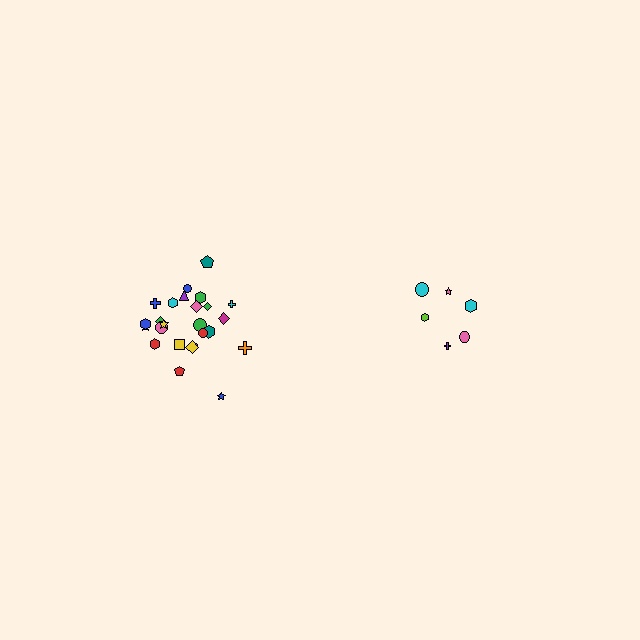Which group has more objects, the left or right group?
The left group.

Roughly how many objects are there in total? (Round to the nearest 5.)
Roughly 30 objects in total.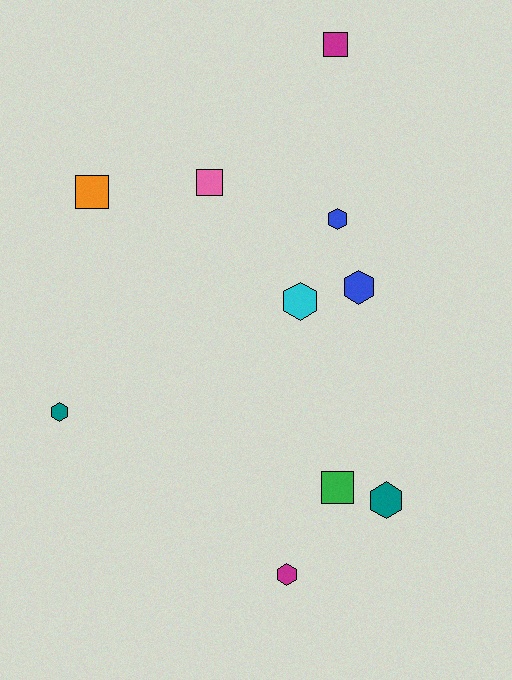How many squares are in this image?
There are 4 squares.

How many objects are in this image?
There are 10 objects.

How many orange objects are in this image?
There is 1 orange object.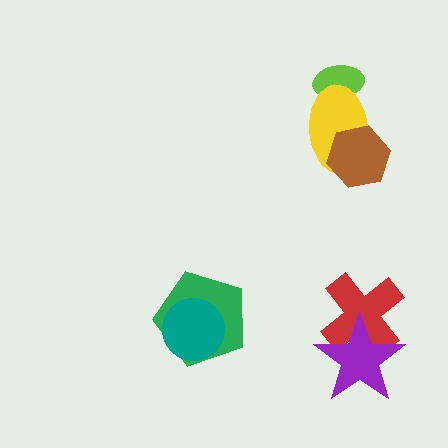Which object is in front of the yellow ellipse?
The brown hexagon is in front of the yellow ellipse.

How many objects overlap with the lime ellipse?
1 object overlaps with the lime ellipse.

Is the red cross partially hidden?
Yes, it is partially covered by another shape.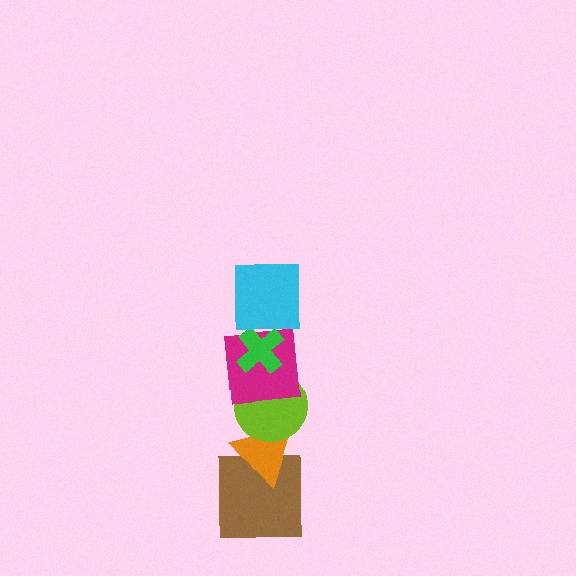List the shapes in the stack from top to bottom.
From top to bottom: the cyan square, the green cross, the magenta square, the lime circle, the orange triangle, the brown square.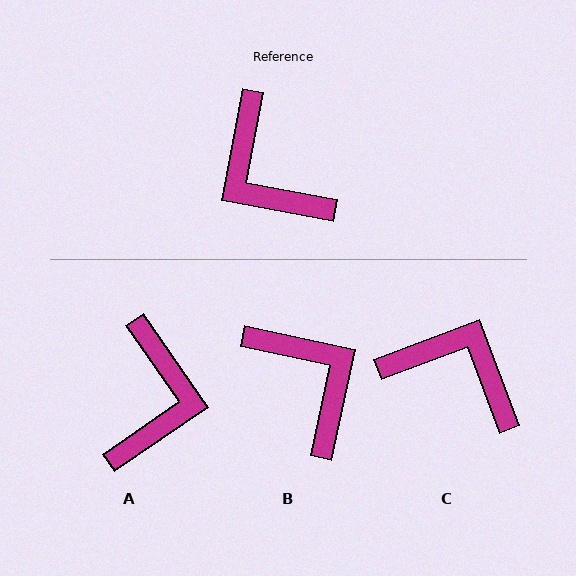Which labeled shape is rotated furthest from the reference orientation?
B, about 178 degrees away.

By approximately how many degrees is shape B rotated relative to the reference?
Approximately 178 degrees counter-clockwise.